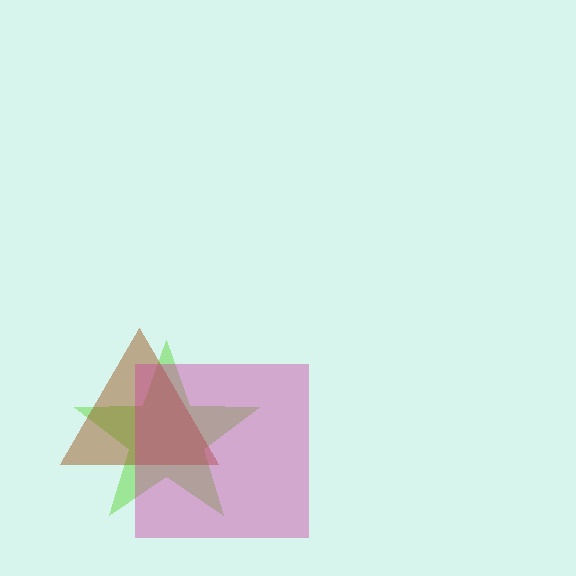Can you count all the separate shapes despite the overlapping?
Yes, there are 3 separate shapes.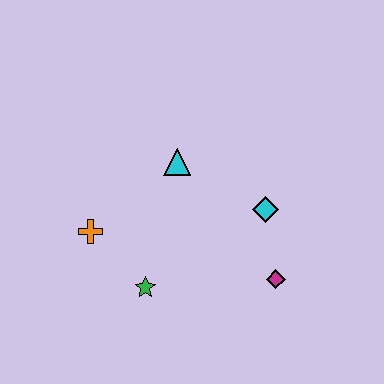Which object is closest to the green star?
The orange cross is closest to the green star.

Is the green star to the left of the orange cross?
No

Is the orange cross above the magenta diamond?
Yes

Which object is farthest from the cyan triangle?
The magenta diamond is farthest from the cyan triangle.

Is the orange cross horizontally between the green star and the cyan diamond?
No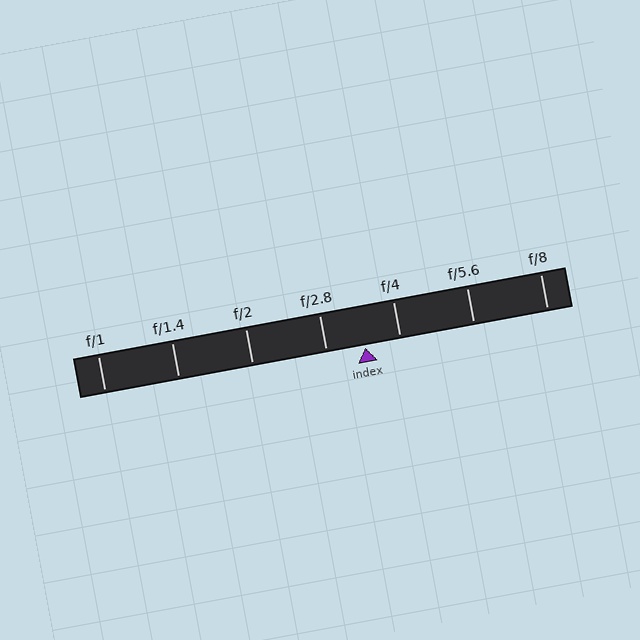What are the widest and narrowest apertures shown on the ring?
The widest aperture shown is f/1 and the narrowest is f/8.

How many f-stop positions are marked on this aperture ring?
There are 7 f-stop positions marked.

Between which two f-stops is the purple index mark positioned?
The index mark is between f/2.8 and f/4.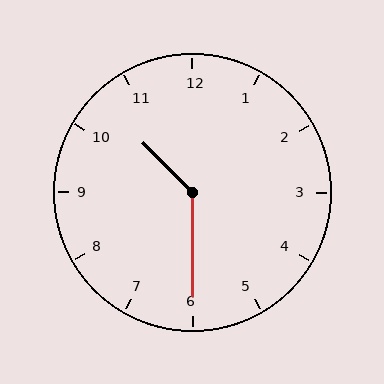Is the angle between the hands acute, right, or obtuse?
It is obtuse.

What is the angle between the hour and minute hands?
Approximately 135 degrees.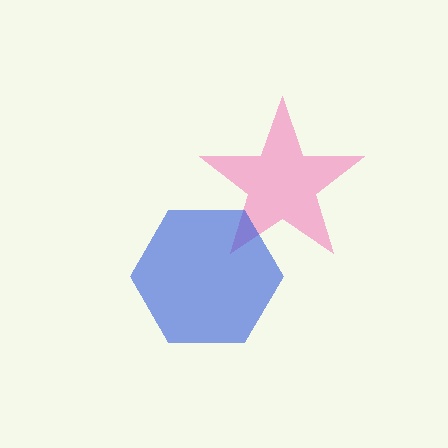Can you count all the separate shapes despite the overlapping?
Yes, there are 2 separate shapes.